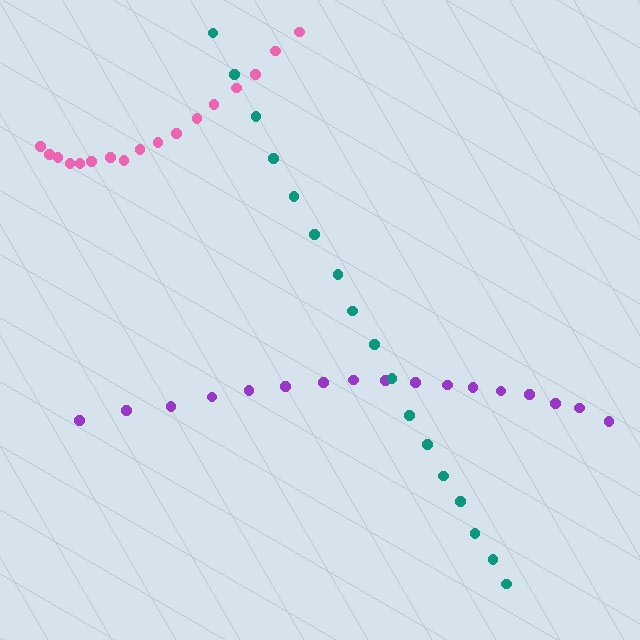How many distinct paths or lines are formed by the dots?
There are 3 distinct paths.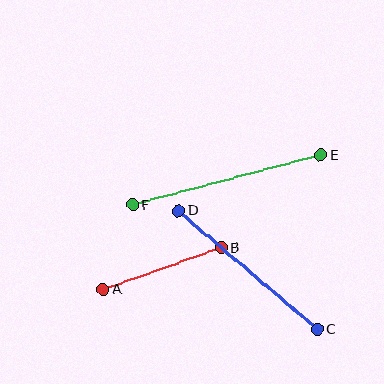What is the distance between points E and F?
The distance is approximately 194 pixels.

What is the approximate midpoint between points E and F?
The midpoint is at approximately (227, 180) pixels.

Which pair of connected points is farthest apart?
Points E and F are farthest apart.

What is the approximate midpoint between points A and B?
The midpoint is at approximately (162, 269) pixels.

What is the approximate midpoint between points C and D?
The midpoint is at approximately (248, 270) pixels.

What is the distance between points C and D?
The distance is approximately 182 pixels.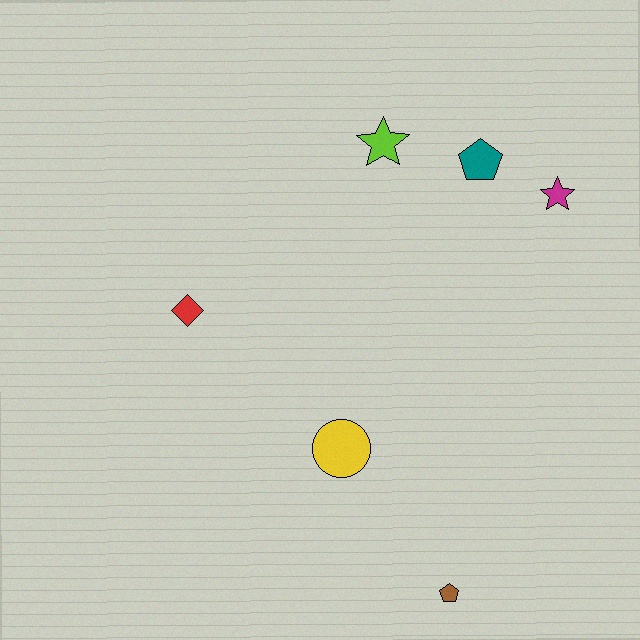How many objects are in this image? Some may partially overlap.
There are 6 objects.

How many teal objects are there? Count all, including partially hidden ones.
There is 1 teal object.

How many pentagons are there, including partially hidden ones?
There are 2 pentagons.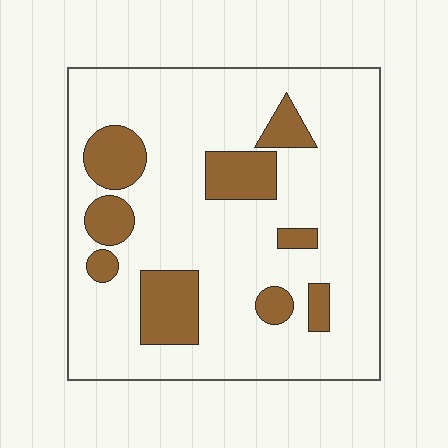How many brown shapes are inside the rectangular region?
9.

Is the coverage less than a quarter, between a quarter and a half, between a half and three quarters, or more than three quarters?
Less than a quarter.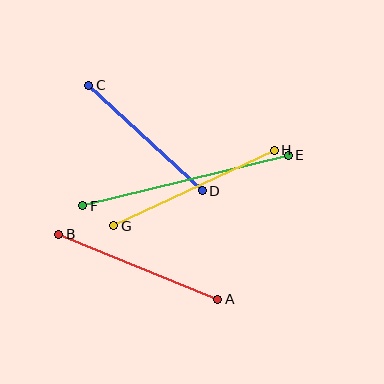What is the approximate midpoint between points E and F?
The midpoint is at approximately (185, 180) pixels.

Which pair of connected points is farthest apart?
Points E and F are farthest apart.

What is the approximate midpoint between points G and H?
The midpoint is at approximately (194, 188) pixels.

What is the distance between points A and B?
The distance is approximately 172 pixels.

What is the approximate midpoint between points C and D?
The midpoint is at approximately (145, 138) pixels.